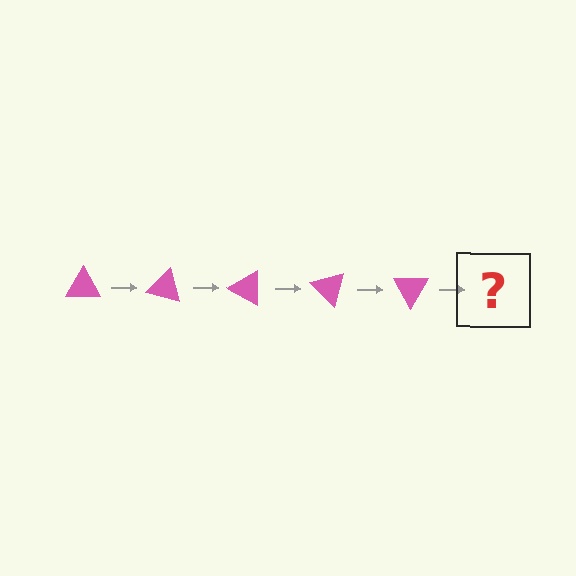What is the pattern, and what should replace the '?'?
The pattern is that the triangle rotates 15 degrees each step. The '?' should be a pink triangle rotated 75 degrees.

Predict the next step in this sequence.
The next step is a pink triangle rotated 75 degrees.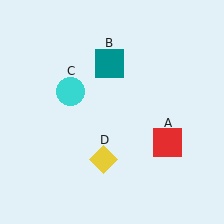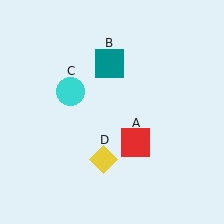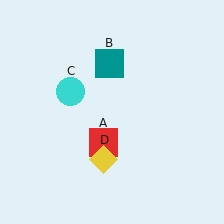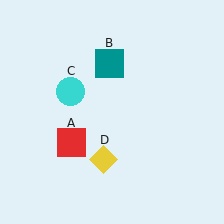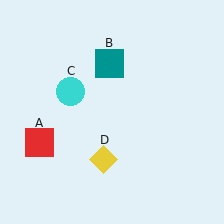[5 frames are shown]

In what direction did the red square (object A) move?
The red square (object A) moved left.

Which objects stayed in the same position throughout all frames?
Teal square (object B) and cyan circle (object C) and yellow diamond (object D) remained stationary.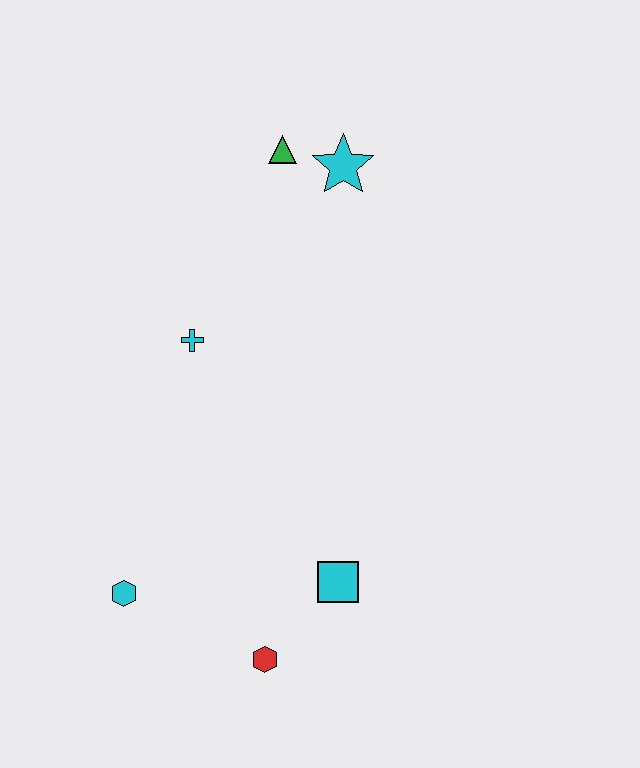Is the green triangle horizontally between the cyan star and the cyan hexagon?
Yes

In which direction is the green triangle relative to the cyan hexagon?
The green triangle is above the cyan hexagon.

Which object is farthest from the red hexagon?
The green triangle is farthest from the red hexagon.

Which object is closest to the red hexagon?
The cyan square is closest to the red hexagon.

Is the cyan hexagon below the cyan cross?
Yes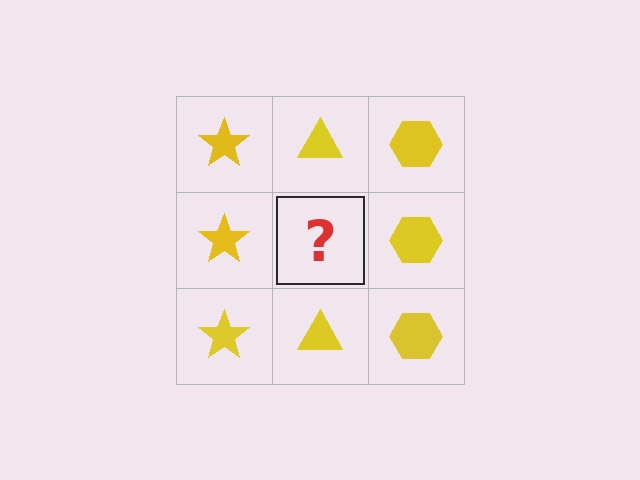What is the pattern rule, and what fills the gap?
The rule is that each column has a consistent shape. The gap should be filled with a yellow triangle.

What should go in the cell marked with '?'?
The missing cell should contain a yellow triangle.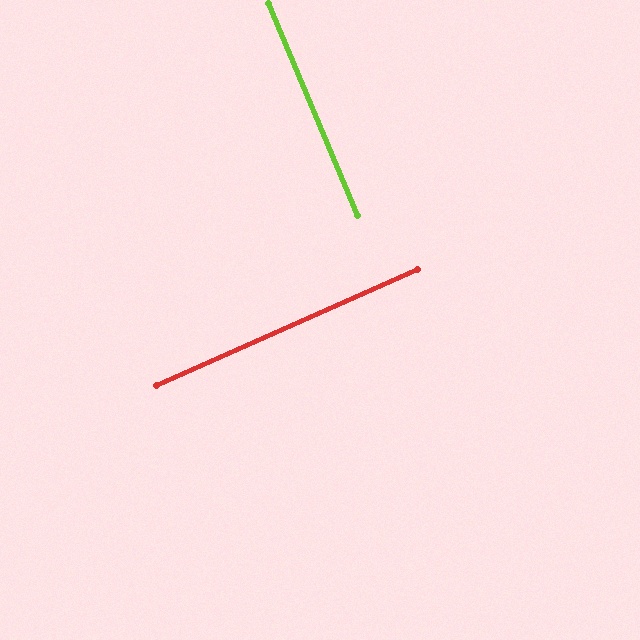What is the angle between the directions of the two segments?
Approximately 89 degrees.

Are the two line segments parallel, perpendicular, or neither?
Perpendicular — they meet at approximately 89°.